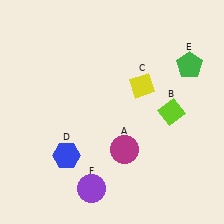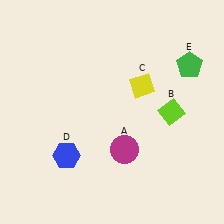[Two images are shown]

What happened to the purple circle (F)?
The purple circle (F) was removed in Image 2. It was in the bottom-left area of Image 1.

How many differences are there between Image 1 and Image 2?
There is 1 difference between the two images.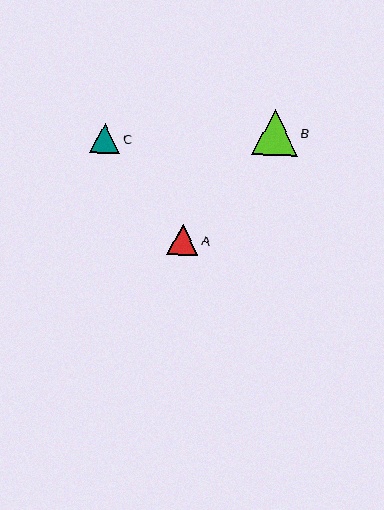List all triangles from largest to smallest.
From largest to smallest: B, A, C.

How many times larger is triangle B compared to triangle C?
Triangle B is approximately 1.5 times the size of triangle C.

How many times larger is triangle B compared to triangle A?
Triangle B is approximately 1.5 times the size of triangle A.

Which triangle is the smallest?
Triangle C is the smallest with a size of approximately 30 pixels.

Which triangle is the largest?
Triangle B is the largest with a size of approximately 45 pixels.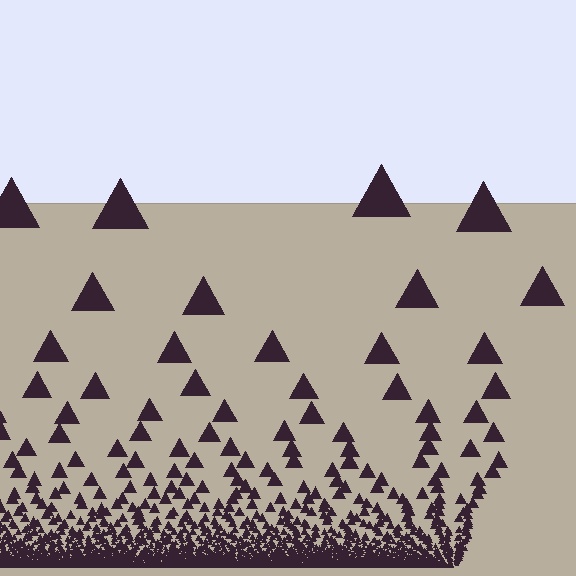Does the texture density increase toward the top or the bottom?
Density increases toward the bottom.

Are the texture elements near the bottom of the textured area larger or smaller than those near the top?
Smaller. The gradient is inverted — elements near the bottom are smaller and denser.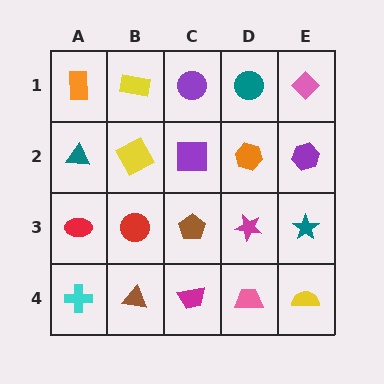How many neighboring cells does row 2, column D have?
4.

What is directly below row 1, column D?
An orange hexagon.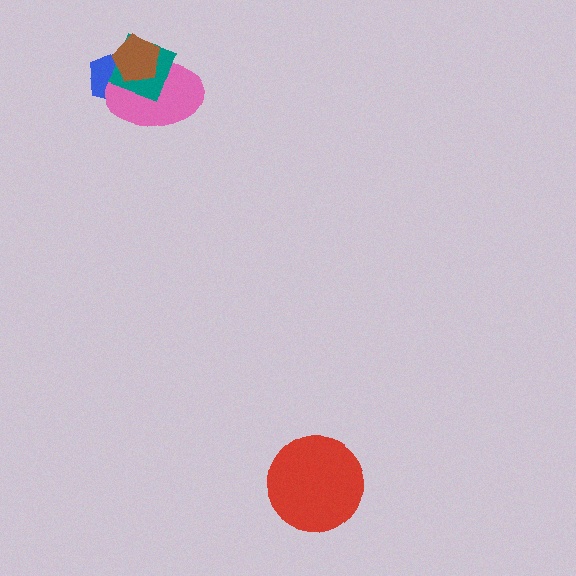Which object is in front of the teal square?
The brown pentagon is in front of the teal square.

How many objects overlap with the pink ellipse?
3 objects overlap with the pink ellipse.